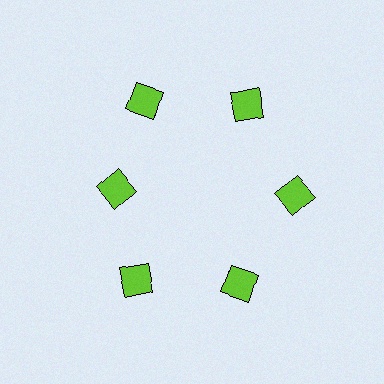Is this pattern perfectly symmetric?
No. The 6 lime squares are arranged in a ring, but one element near the 9 o'clock position is pulled inward toward the center, breaking the 6-fold rotational symmetry.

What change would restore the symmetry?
The symmetry would be restored by moving it outward, back onto the ring so that all 6 squares sit at equal angles and equal distance from the center.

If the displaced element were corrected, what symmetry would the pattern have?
It would have 6-fold rotational symmetry — the pattern would map onto itself every 60 degrees.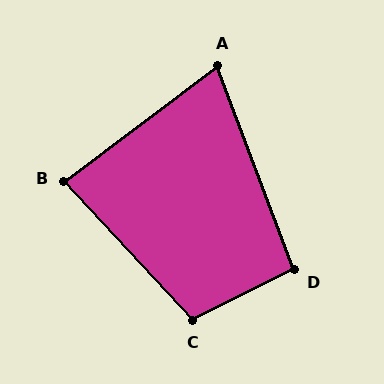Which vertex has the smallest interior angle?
A, at approximately 74 degrees.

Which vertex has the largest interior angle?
C, at approximately 106 degrees.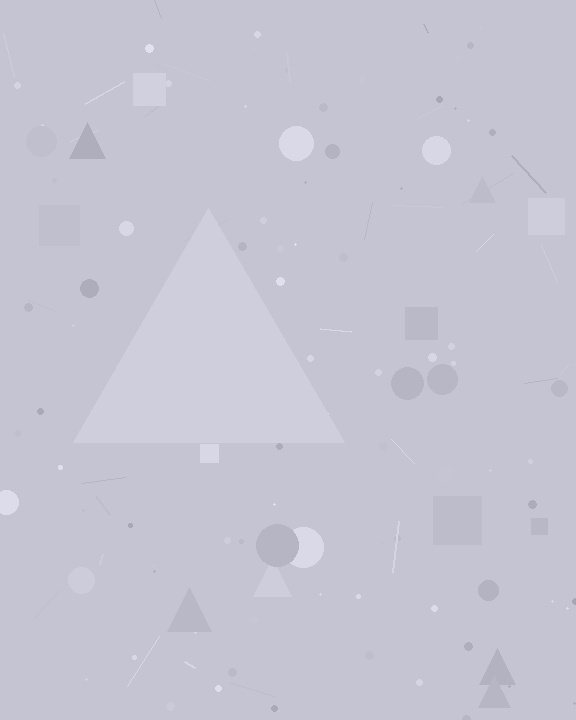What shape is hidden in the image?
A triangle is hidden in the image.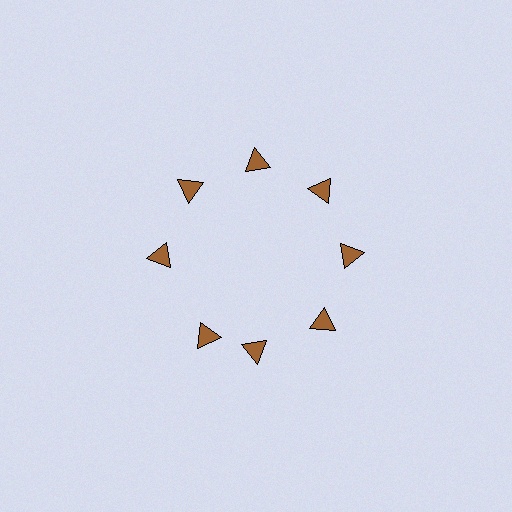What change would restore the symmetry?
The symmetry would be restored by rotating it back into even spacing with its neighbors so that all 8 triangles sit at equal angles and equal distance from the center.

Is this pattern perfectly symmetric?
No. The 8 brown triangles are arranged in a ring, but one element near the 8 o'clock position is rotated out of alignment along the ring, breaking the 8-fold rotational symmetry.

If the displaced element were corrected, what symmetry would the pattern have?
It would have 8-fold rotational symmetry — the pattern would map onto itself every 45 degrees.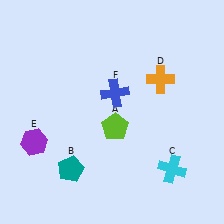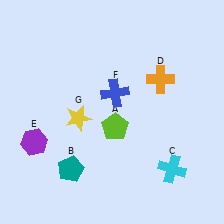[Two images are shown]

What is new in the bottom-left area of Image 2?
A yellow star (G) was added in the bottom-left area of Image 2.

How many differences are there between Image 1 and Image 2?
There is 1 difference between the two images.